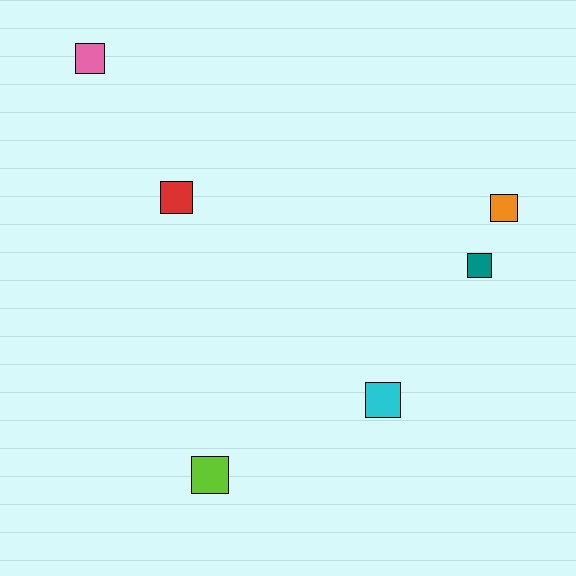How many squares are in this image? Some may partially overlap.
There are 6 squares.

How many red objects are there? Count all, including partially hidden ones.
There is 1 red object.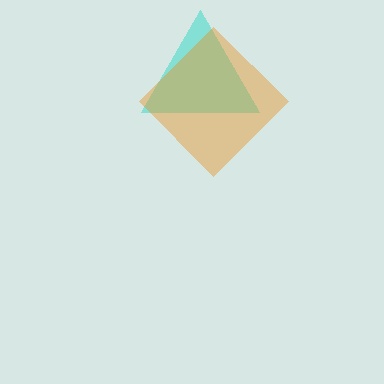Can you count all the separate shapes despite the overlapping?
Yes, there are 2 separate shapes.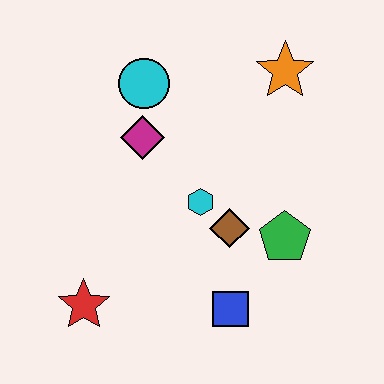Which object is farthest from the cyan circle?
The blue square is farthest from the cyan circle.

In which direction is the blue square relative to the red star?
The blue square is to the right of the red star.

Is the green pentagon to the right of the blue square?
Yes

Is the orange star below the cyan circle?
No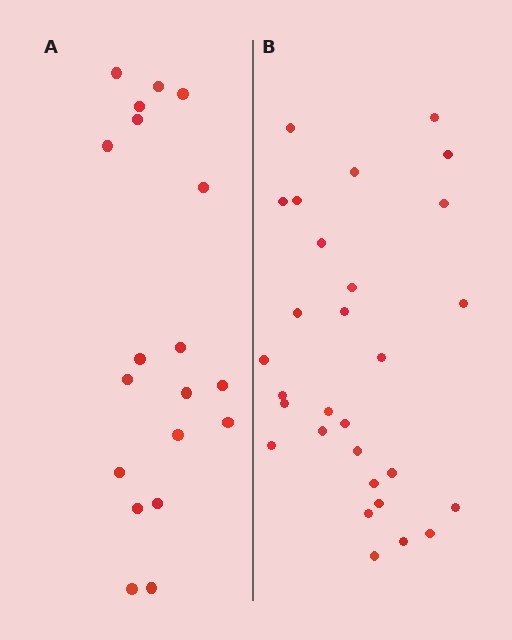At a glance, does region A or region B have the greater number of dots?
Region B (the right region) has more dots.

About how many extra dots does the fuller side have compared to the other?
Region B has roughly 10 or so more dots than region A.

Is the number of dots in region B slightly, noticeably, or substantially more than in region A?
Region B has substantially more. The ratio is roughly 1.5 to 1.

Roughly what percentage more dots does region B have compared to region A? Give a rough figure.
About 55% more.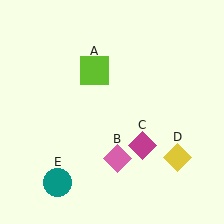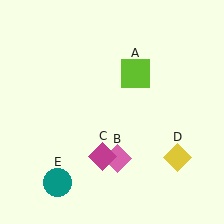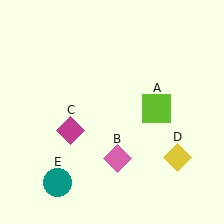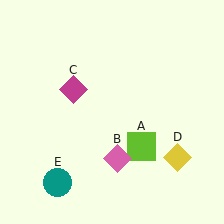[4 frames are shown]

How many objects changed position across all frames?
2 objects changed position: lime square (object A), magenta diamond (object C).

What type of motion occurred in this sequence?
The lime square (object A), magenta diamond (object C) rotated clockwise around the center of the scene.